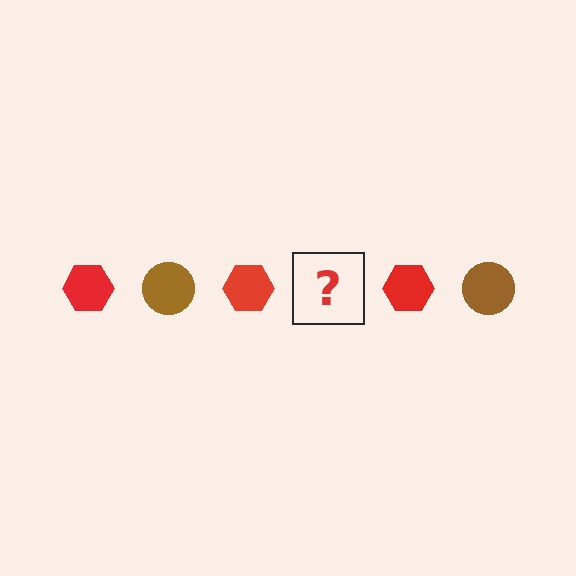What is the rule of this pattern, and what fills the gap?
The rule is that the pattern alternates between red hexagon and brown circle. The gap should be filled with a brown circle.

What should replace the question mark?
The question mark should be replaced with a brown circle.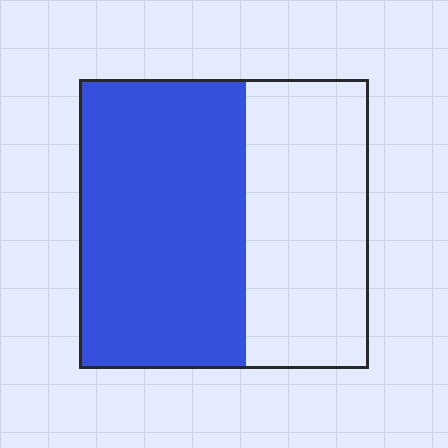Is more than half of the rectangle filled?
Yes.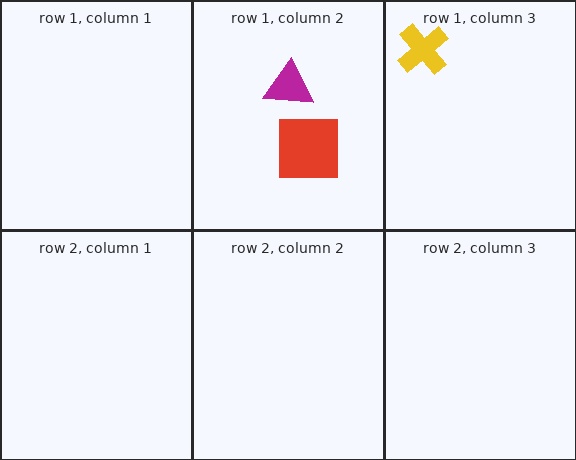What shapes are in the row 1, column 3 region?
The yellow cross.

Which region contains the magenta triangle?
The row 1, column 2 region.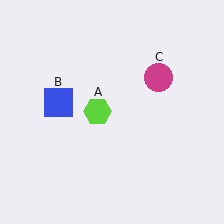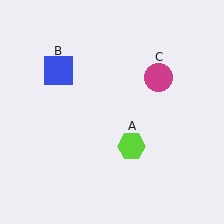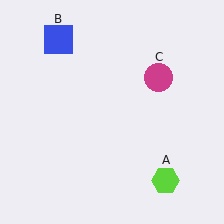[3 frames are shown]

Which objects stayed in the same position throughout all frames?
Magenta circle (object C) remained stationary.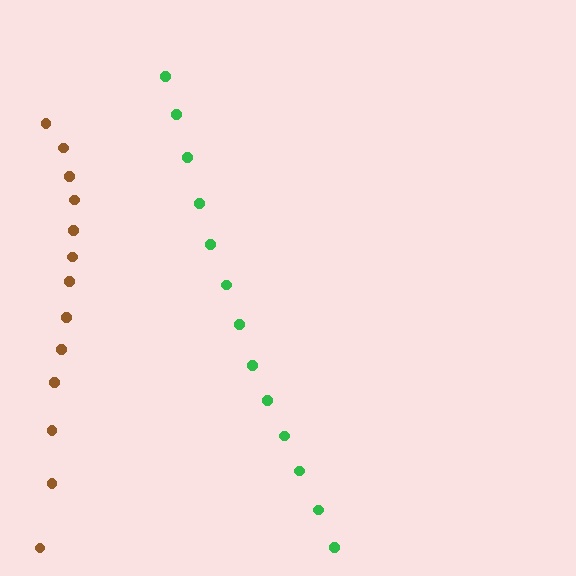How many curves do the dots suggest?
There are 2 distinct paths.